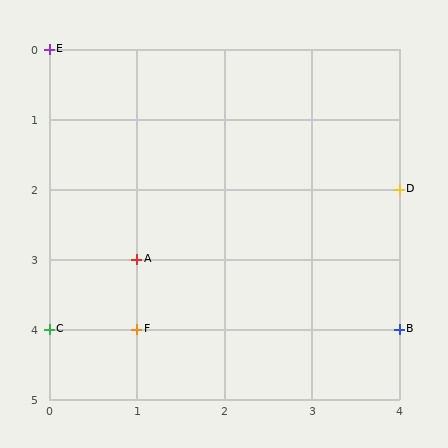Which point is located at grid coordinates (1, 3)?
Point A is at (1, 3).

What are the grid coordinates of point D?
Point D is at grid coordinates (4, 2).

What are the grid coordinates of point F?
Point F is at grid coordinates (1, 4).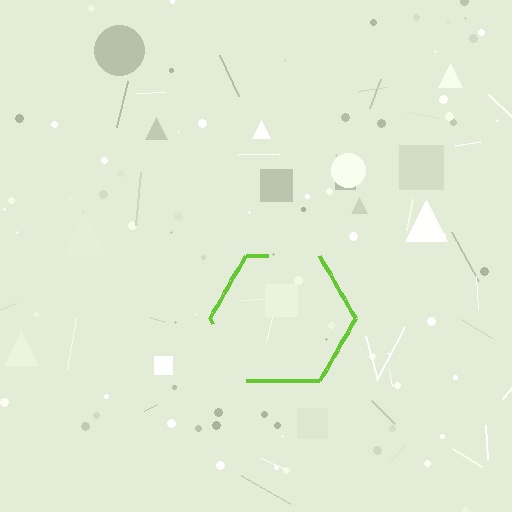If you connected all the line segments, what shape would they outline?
They would outline a hexagon.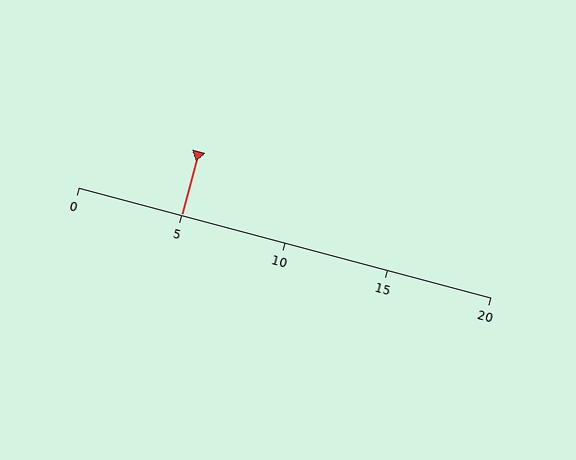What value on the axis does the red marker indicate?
The marker indicates approximately 5.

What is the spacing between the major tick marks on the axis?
The major ticks are spaced 5 apart.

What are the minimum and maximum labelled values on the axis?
The axis runs from 0 to 20.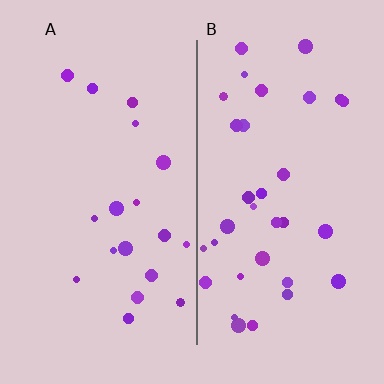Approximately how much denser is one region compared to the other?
Approximately 1.8× — region B over region A.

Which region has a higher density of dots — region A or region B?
B (the right).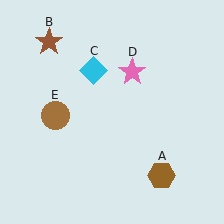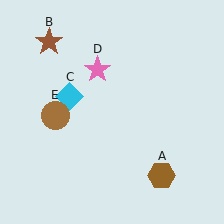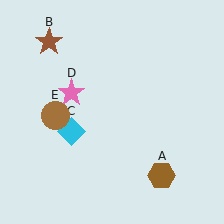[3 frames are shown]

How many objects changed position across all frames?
2 objects changed position: cyan diamond (object C), pink star (object D).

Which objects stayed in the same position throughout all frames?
Brown hexagon (object A) and brown star (object B) and brown circle (object E) remained stationary.